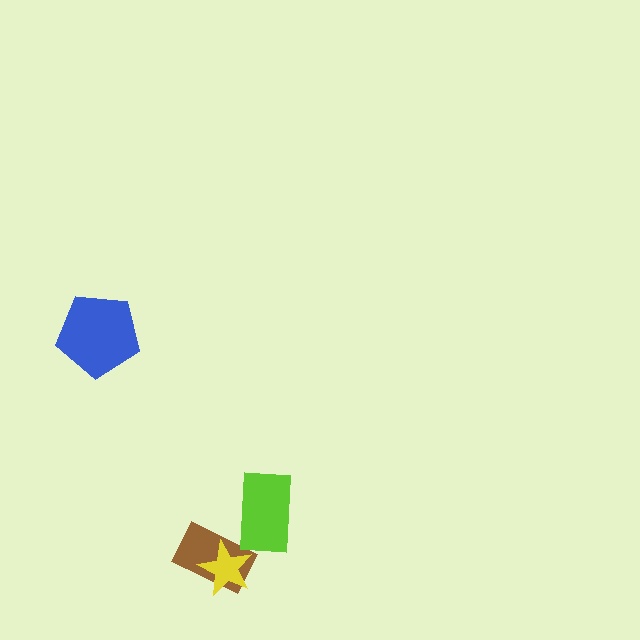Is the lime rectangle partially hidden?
No, no other shape covers it.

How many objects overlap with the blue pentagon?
0 objects overlap with the blue pentagon.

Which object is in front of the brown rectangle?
The yellow star is in front of the brown rectangle.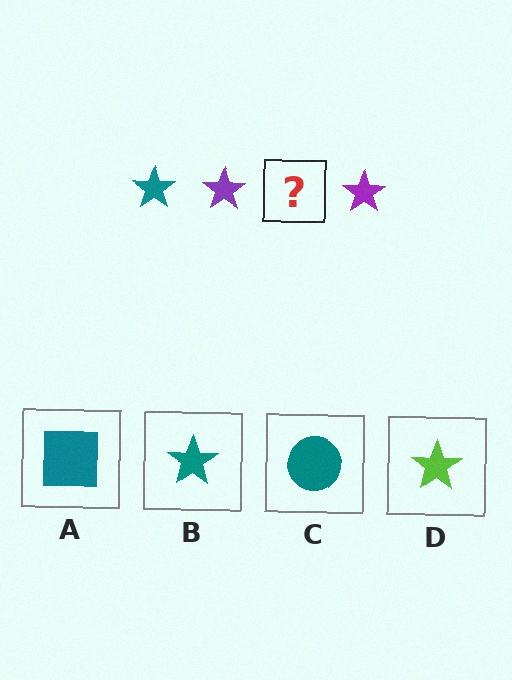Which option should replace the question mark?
Option B.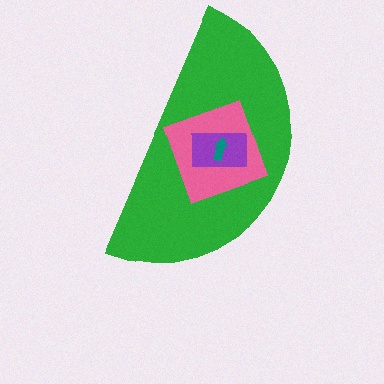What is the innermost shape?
The teal arrow.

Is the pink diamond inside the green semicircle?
Yes.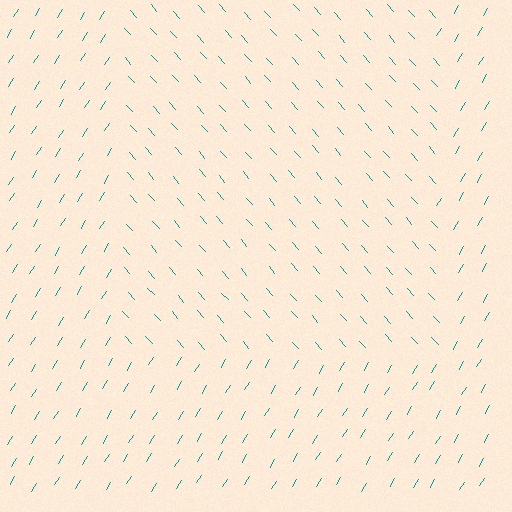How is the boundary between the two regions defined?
The boundary is defined purely by a change in line orientation (approximately 73 degrees difference). All lines are the same color and thickness.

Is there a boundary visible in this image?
Yes, there is a texture boundary formed by a change in line orientation.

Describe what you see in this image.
The image is filled with small teal line segments. A rectangle region in the image has lines oriented differently from the surrounding lines, creating a visible texture boundary.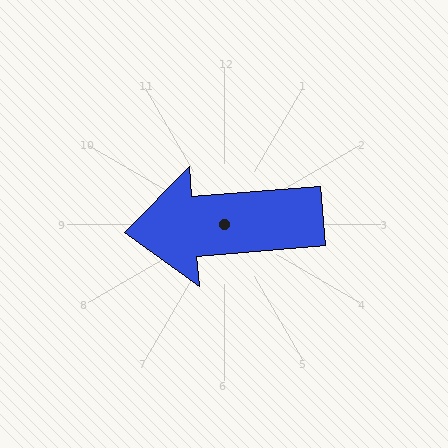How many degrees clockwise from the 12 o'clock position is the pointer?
Approximately 265 degrees.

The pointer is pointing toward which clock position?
Roughly 9 o'clock.